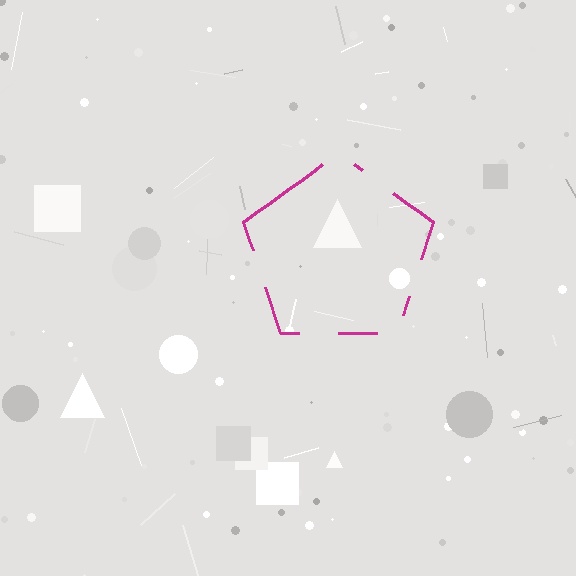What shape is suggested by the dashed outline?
The dashed outline suggests a pentagon.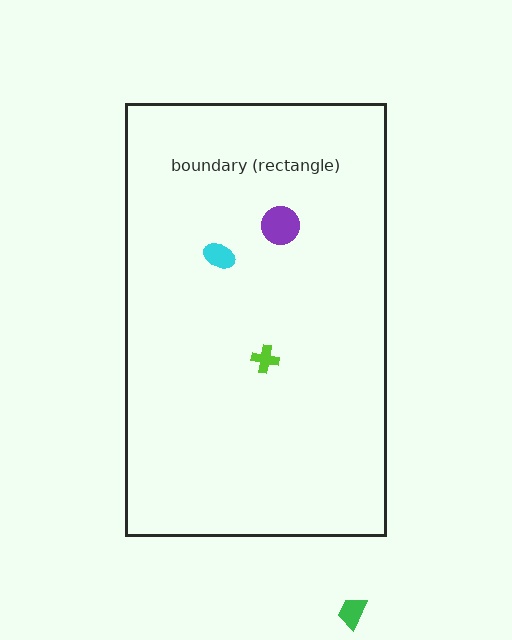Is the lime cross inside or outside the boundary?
Inside.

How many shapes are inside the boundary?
3 inside, 1 outside.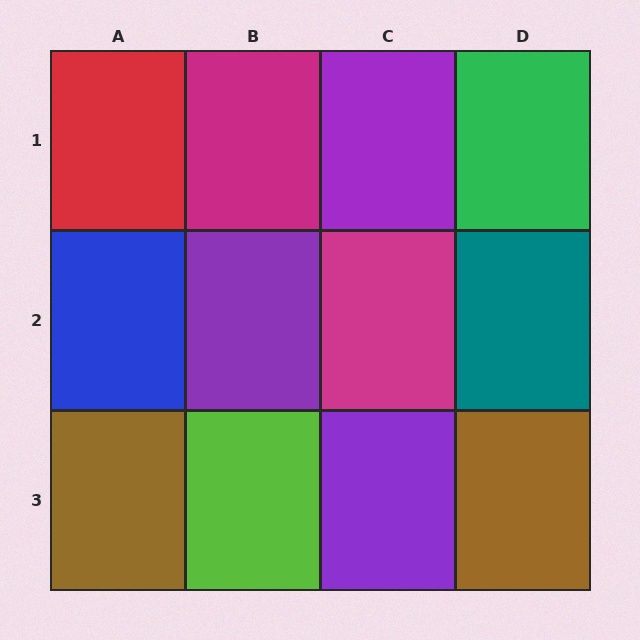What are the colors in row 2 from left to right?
Blue, purple, magenta, teal.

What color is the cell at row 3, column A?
Brown.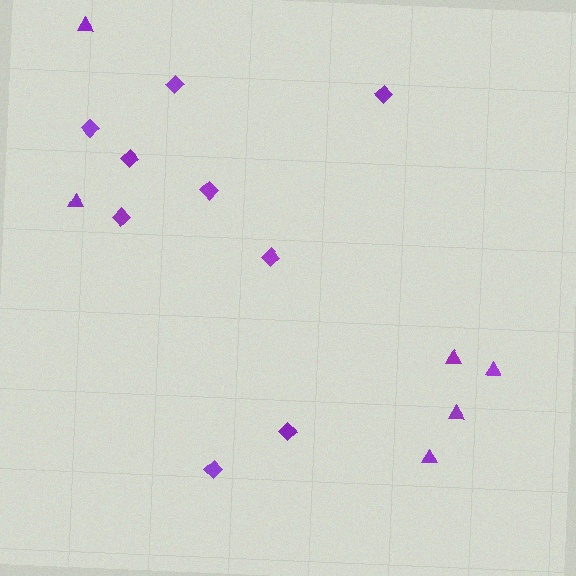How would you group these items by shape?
There are 2 groups: one group of diamonds (9) and one group of triangles (6).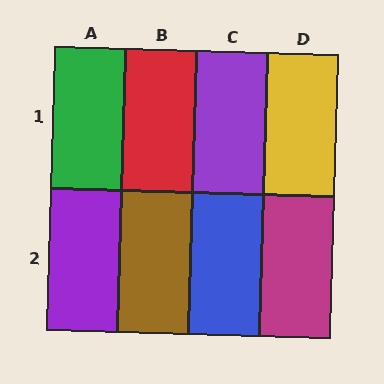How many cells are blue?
1 cell is blue.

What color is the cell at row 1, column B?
Red.